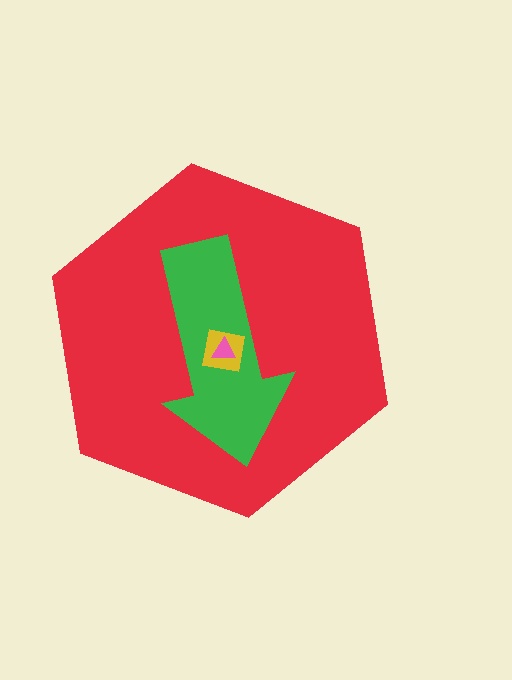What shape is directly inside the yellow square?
The pink triangle.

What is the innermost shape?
The pink triangle.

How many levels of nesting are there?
4.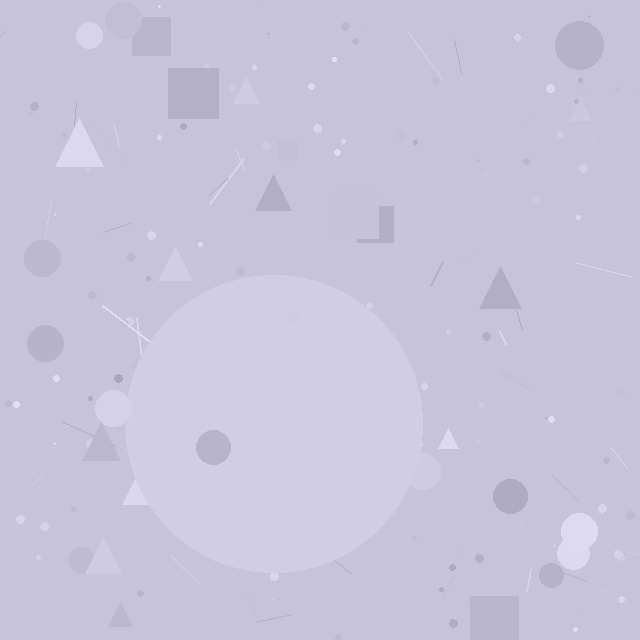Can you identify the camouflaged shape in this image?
The camouflaged shape is a circle.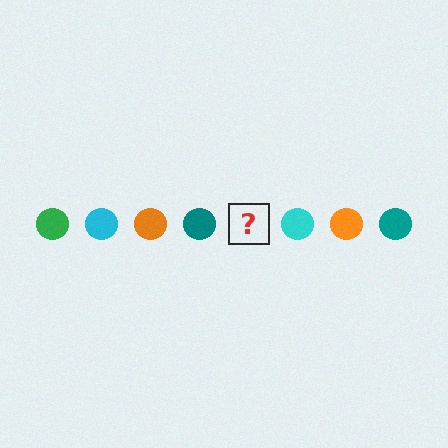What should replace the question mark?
The question mark should be replaced with a green circle.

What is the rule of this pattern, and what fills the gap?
The rule is that the pattern cycles through green, cyan, orange, teal circles. The gap should be filled with a green circle.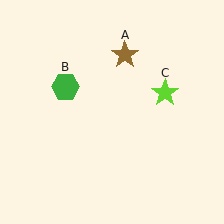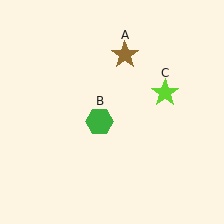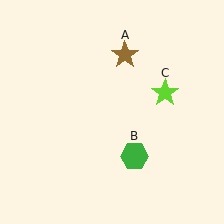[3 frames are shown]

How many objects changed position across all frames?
1 object changed position: green hexagon (object B).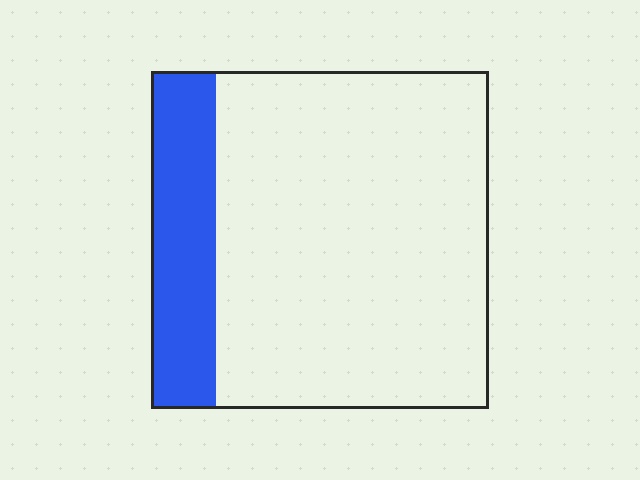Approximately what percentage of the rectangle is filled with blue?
Approximately 20%.